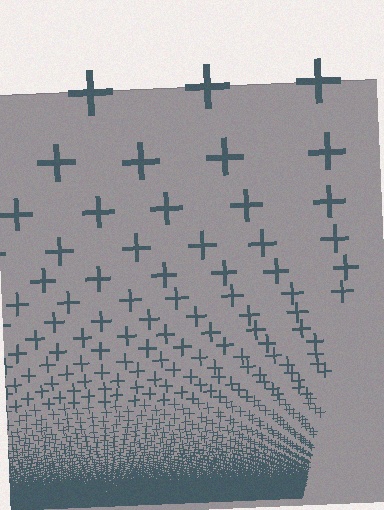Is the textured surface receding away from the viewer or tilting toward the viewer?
The surface appears to tilt toward the viewer. Texture elements get larger and sparser toward the top.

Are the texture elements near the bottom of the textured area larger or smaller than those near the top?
Smaller. The gradient is inverted — elements near the bottom are smaller and denser.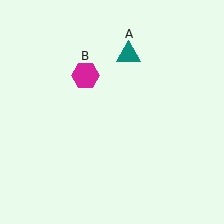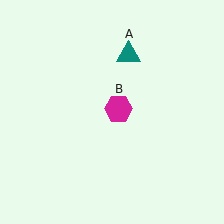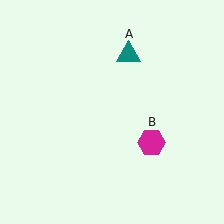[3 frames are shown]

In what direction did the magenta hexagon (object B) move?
The magenta hexagon (object B) moved down and to the right.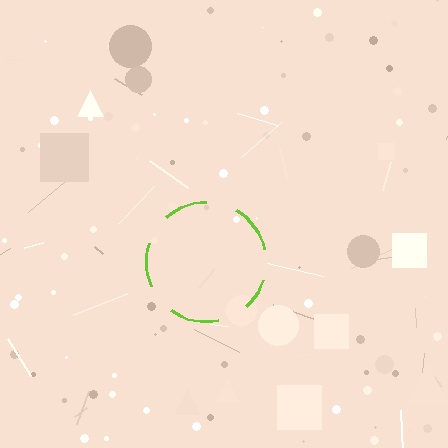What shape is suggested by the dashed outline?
The dashed outline suggests a circle.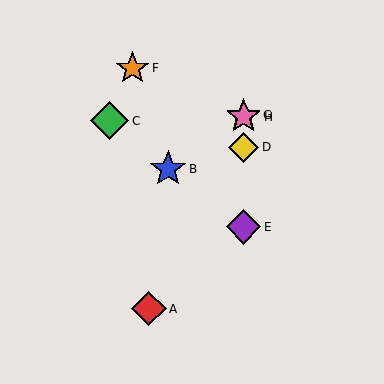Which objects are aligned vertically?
Objects D, E, G, H are aligned vertically.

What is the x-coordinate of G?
Object G is at x≈244.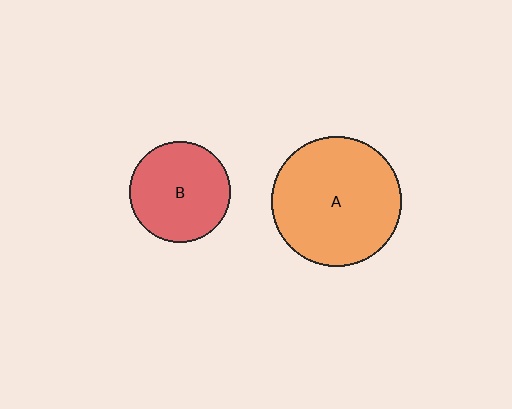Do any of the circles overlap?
No, none of the circles overlap.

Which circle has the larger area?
Circle A (orange).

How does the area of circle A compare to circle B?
Approximately 1.7 times.